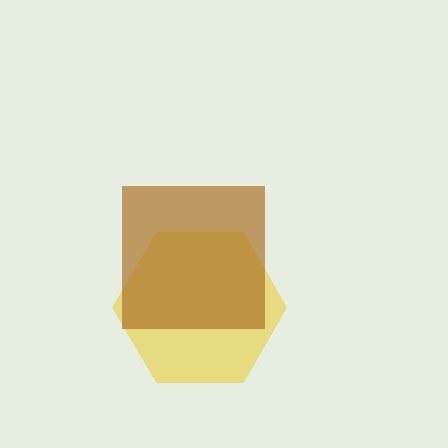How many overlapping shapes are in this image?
There are 2 overlapping shapes in the image.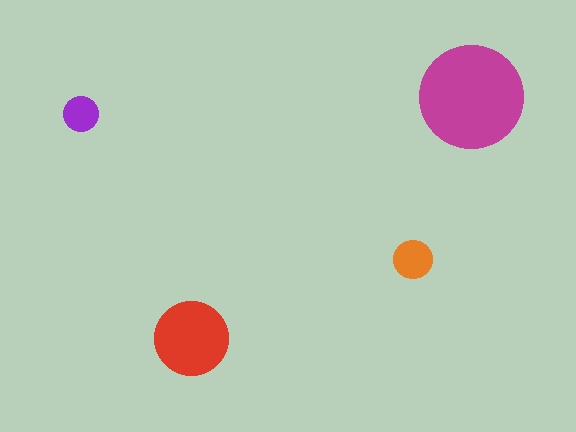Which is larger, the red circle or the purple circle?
The red one.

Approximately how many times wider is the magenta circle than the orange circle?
About 2.5 times wider.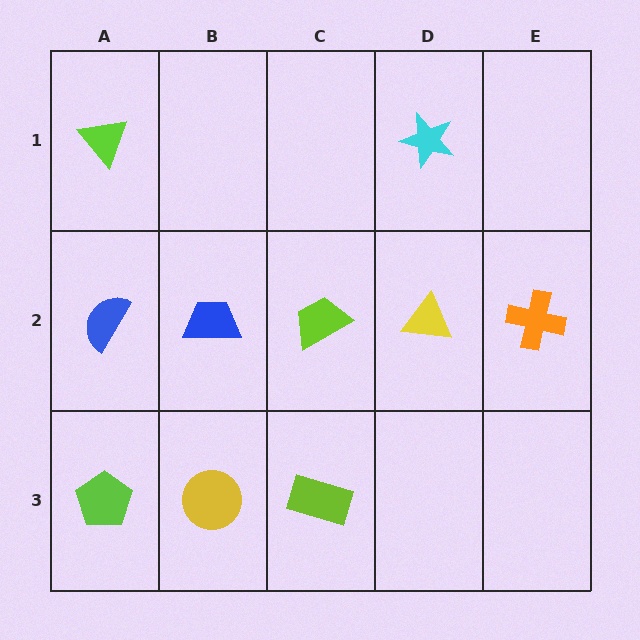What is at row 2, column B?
A blue trapezoid.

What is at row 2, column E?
An orange cross.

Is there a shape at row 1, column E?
No, that cell is empty.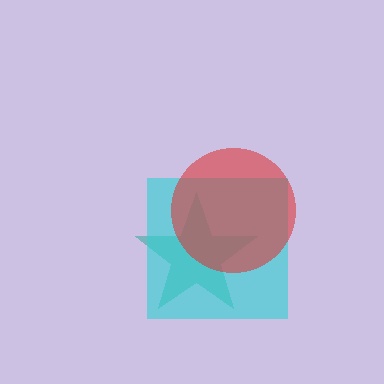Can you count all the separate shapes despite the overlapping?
Yes, there are 3 separate shapes.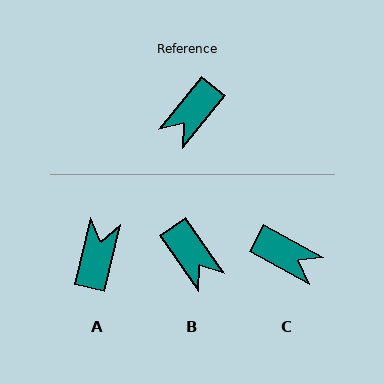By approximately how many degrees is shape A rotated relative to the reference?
Approximately 154 degrees clockwise.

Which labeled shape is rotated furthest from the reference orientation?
A, about 154 degrees away.